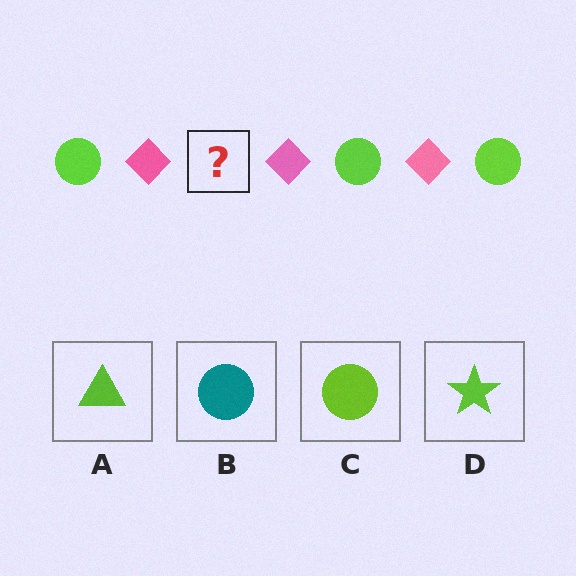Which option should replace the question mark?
Option C.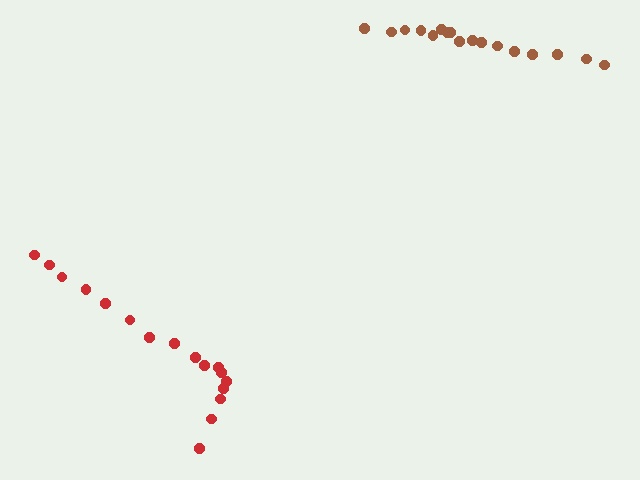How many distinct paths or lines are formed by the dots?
There are 2 distinct paths.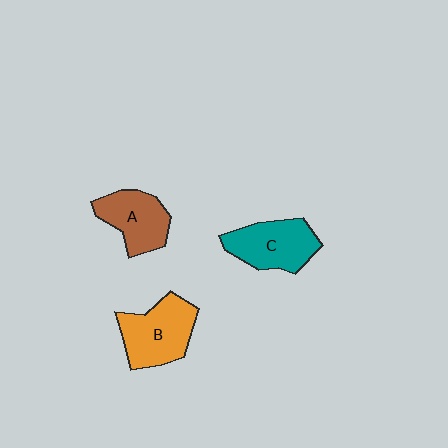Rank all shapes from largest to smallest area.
From largest to smallest: B (orange), C (teal), A (brown).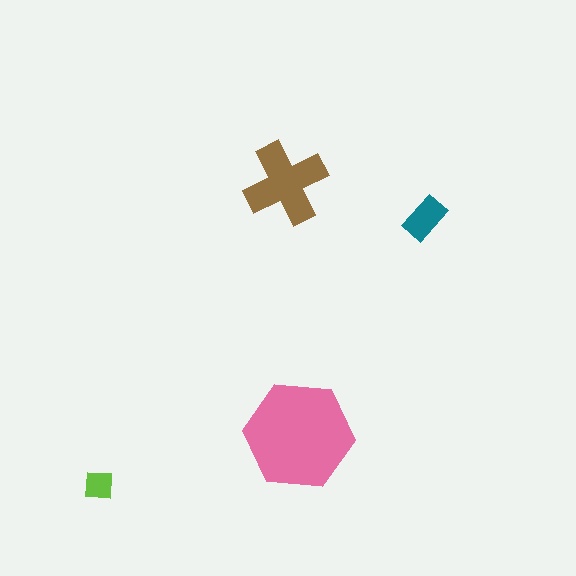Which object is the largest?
The pink hexagon.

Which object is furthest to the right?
The teal rectangle is rightmost.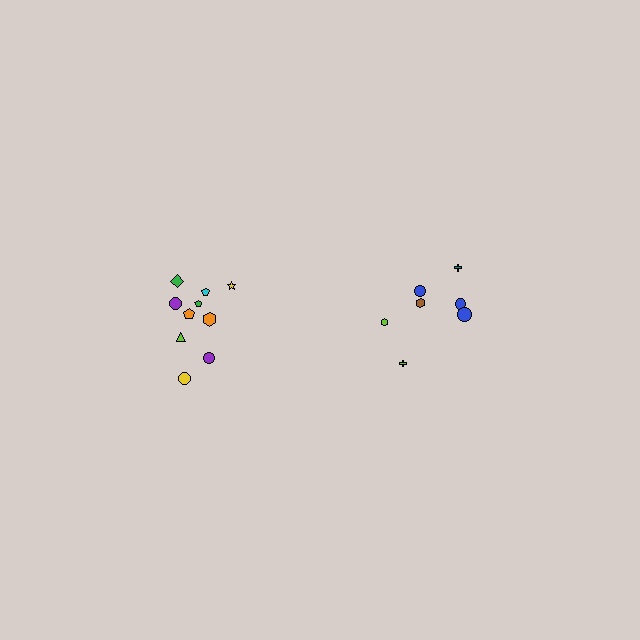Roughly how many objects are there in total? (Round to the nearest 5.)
Roughly 15 objects in total.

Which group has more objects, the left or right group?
The left group.